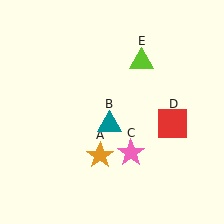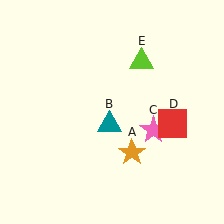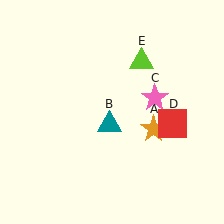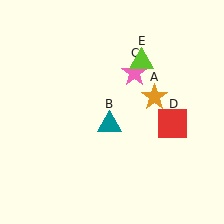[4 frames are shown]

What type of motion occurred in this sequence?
The orange star (object A), pink star (object C) rotated counterclockwise around the center of the scene.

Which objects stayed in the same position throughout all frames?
Teal triangle (object B) and red square (object D) and lime triangle (object E) remained stationary.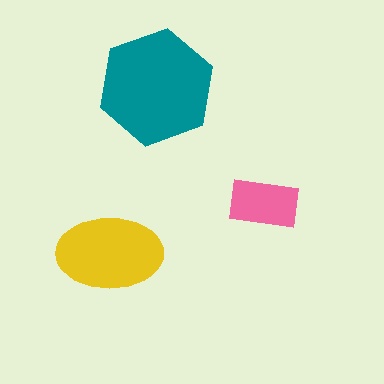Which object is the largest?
The teal hexagon.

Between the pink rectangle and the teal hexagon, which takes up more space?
The teal hexagon.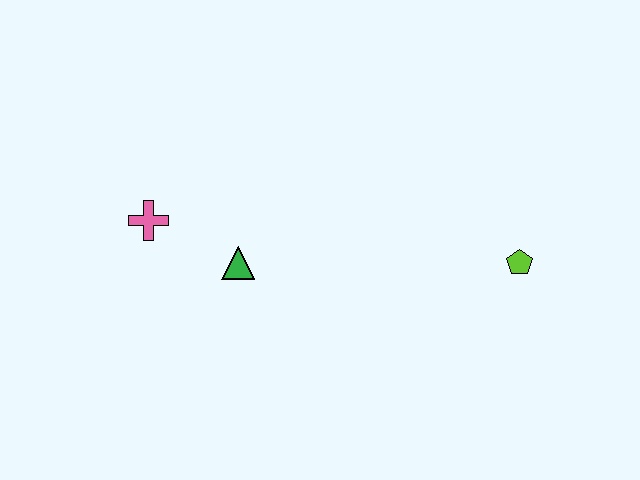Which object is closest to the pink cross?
The green triangle is closest to the pink cross.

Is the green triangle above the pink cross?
No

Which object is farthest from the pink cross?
The lime pentagon is farthest from the pink cross.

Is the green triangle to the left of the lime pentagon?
Yes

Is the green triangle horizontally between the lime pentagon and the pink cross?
Yes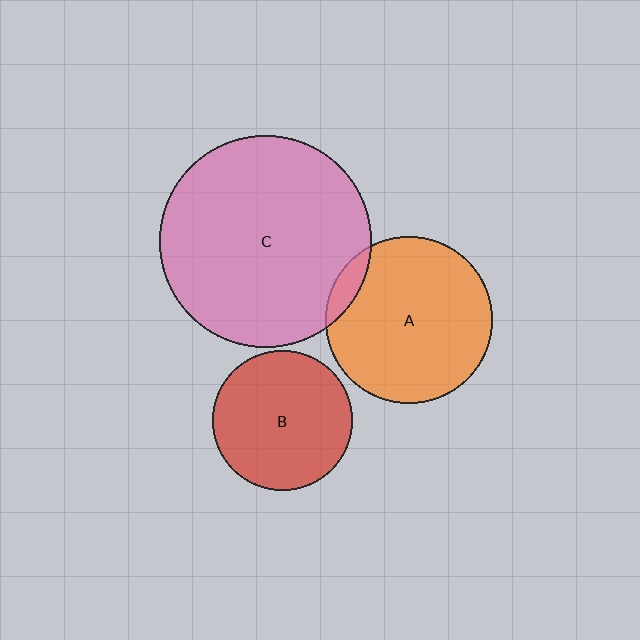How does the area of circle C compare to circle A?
Approximately 1.6 times.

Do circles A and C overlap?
Yes.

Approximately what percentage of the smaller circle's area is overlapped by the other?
Approximately 10%.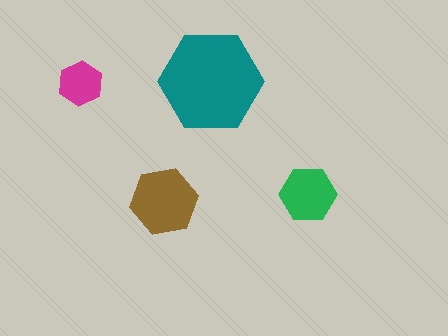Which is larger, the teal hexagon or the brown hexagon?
The teal one.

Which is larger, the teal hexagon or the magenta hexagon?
The teal one.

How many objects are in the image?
There are 4 objects in the image.